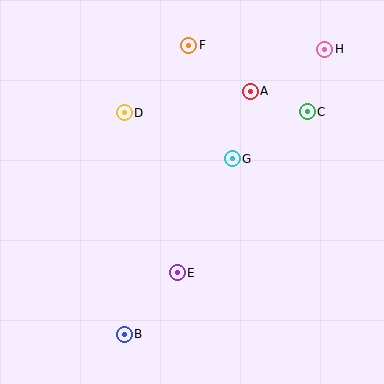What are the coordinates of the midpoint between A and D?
The midpoint between A and D is at (187, 102).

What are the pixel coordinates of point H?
Point H is at (325, 49).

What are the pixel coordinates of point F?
Point F is at (189, 45).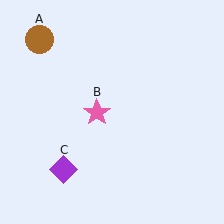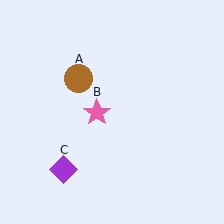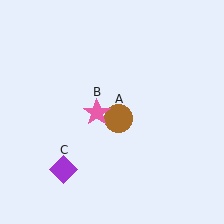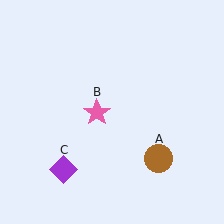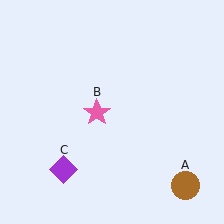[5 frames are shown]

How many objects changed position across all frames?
1 object changed position: brown circle (object A).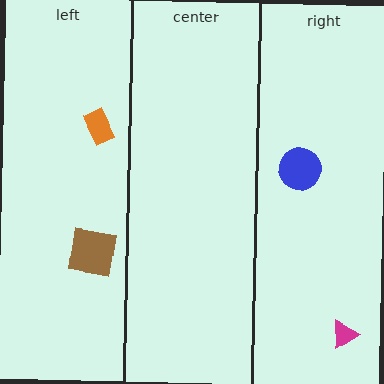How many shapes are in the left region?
2.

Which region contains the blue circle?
The right region.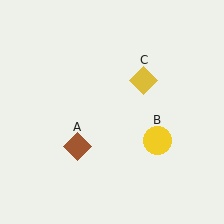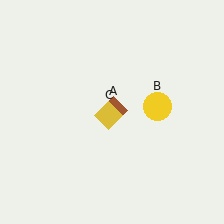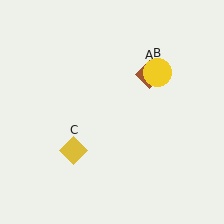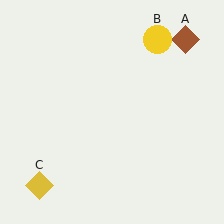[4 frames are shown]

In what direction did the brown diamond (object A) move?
The brown diamond (object A) moved up and to the right.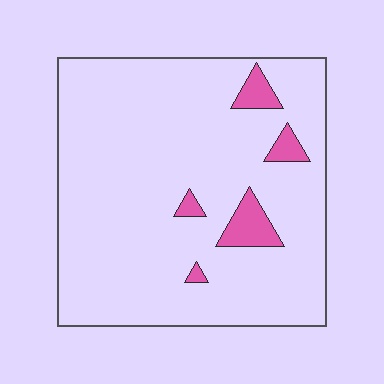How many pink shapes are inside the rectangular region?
5.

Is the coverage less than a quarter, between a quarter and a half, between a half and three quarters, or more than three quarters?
Less than a quarter.